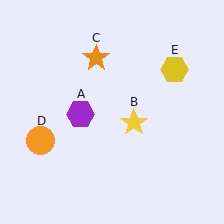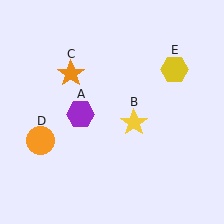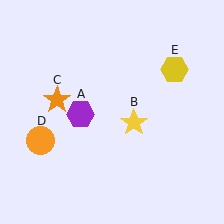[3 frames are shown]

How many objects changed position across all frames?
1 object changed position: orange star (object C).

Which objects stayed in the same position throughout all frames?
Purple hexagon (object A) and yellow star (object B) and orange circle (object D) and yellow hexagon (object E) remained stationary.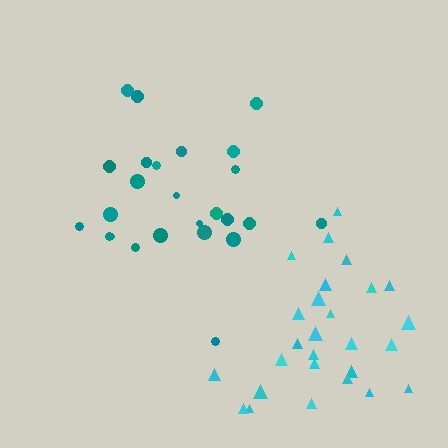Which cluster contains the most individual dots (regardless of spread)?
Cyan (27).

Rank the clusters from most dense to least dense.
cyan, teal.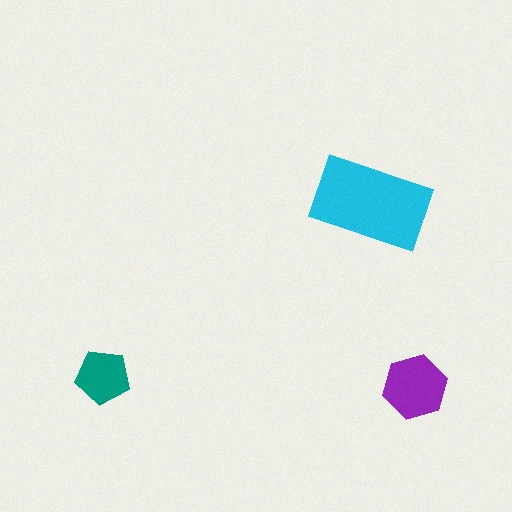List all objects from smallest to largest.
The teal pentagon, the purple hexagon, the cyan rectangle.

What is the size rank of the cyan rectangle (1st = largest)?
1st.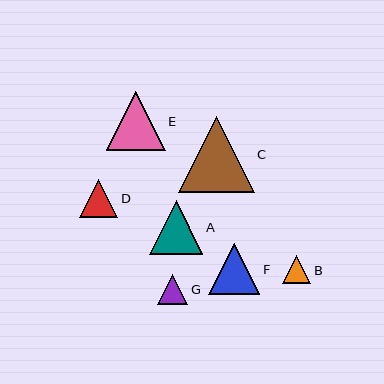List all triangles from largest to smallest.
From largest to smallest: C, E, A, F, D, G, B.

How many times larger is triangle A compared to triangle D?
Triangle A is approximately 1.4 times the size of triangle D.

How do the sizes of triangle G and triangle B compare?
Triangle G and triangle B are approximately the same size.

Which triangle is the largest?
Triangle C is the largest with a size of approximately 76 pixels.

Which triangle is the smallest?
Triangle B is the smallest with a size of approximately 28 pixels.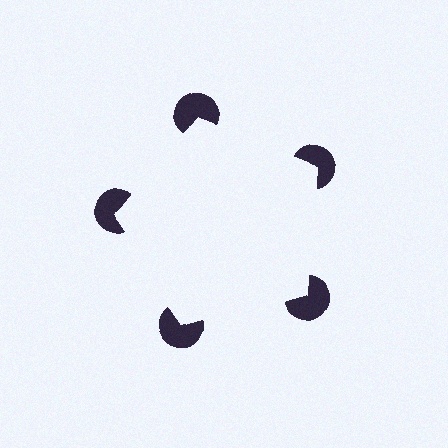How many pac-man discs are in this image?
There are 5 — one at each vertex of the illusory pentagon.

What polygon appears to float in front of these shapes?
An illusory pentagon — its edges are inferred from the aligned wedge cuts in the pac-man discs, not physically drawn.